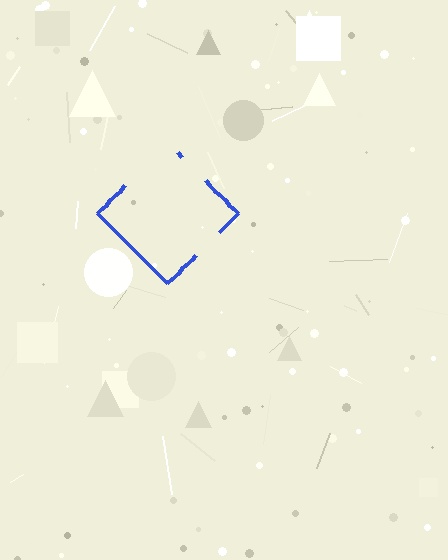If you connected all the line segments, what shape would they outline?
They would outline a diamond.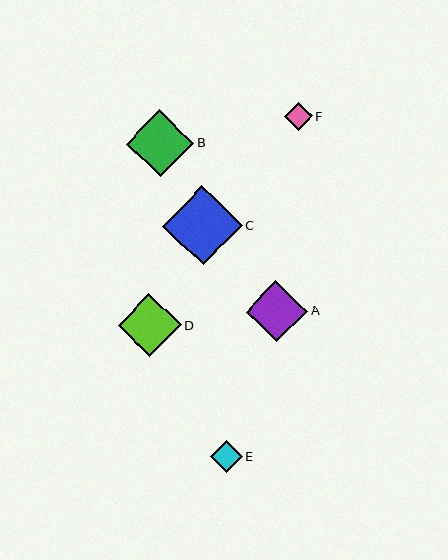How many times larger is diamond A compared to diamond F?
Diamond A is approximately 2.2 times the size of diamond F.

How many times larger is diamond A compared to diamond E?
Diamond A is approximately 2.0 times the size of diamond E.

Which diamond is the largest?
Diamond C is the largest with a size of approximately 79 pixels.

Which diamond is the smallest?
Diamond F is the smallest with a size of approximately 28 pixels.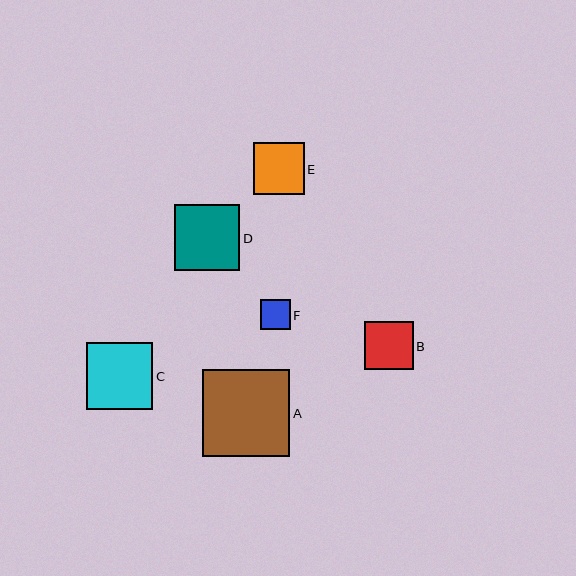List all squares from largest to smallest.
From largest to smallest: A, C, D, E, B, F.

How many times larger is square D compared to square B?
Square D is approximately 1.3 times the size of square B.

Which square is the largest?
Square A is the largest with a size of approximately 87 pixels.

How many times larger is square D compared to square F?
Square D is approximately 2.2 times the size of square F.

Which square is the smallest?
Square F is the smallest with a size of approximately 30 pixels.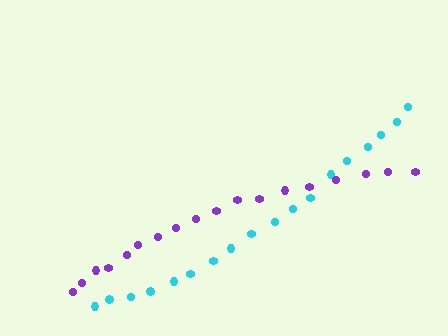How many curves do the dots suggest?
There are 2 distinct paths.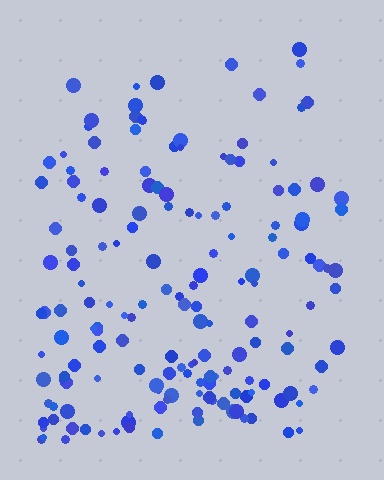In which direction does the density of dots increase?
From top to bottom, with the bottom side densest.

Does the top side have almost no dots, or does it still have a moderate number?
Still a moderate number, just noticeably fewer than the bottom.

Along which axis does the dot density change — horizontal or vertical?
Vertical.